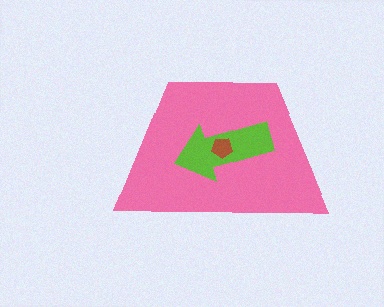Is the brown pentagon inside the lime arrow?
Yes.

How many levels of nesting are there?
3.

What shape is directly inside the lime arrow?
The brown pentagon.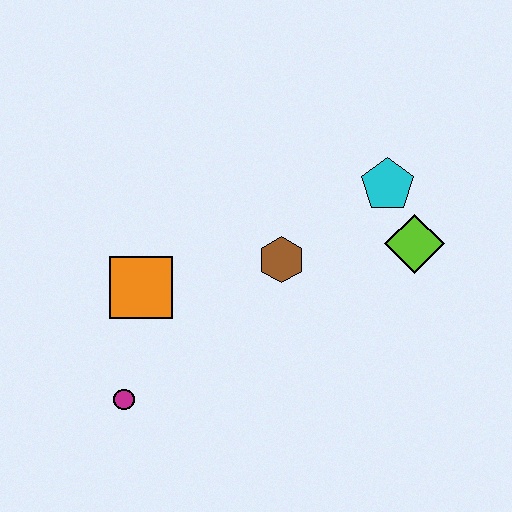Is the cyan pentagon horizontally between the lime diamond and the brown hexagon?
Yes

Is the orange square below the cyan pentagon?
Yes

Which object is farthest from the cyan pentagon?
The magenta circle is farthest from the cyan pentagon.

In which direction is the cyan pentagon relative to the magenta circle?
The cyan pentagon is to the right of the magenta circle.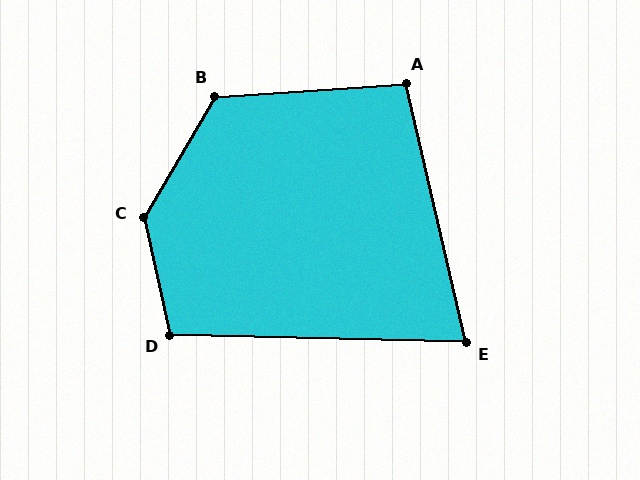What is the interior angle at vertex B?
Approximately 124 degrees (obtuse).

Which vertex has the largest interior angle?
C, at approximately 137 degrees.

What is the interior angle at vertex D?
Approximately 104 degrees (obtuse).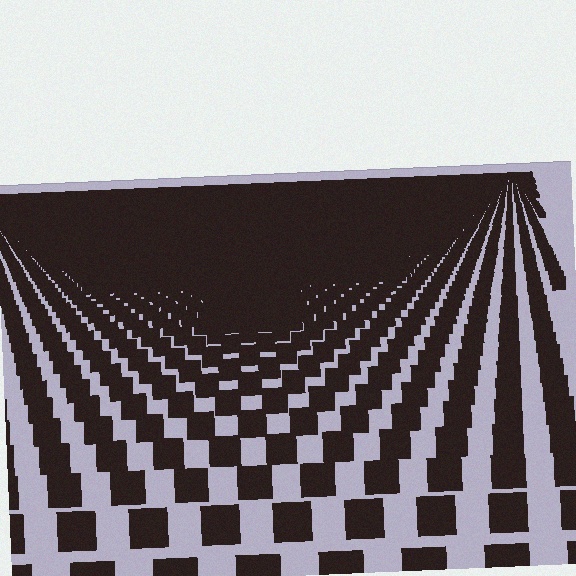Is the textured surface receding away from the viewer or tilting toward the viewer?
The surface is receding away from the viewer. Texture elements get smaller and denser toward the top.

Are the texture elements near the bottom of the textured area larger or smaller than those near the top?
Larger. Near the bottom, elements are closer to the viewer and appear at a bigger on-screen size.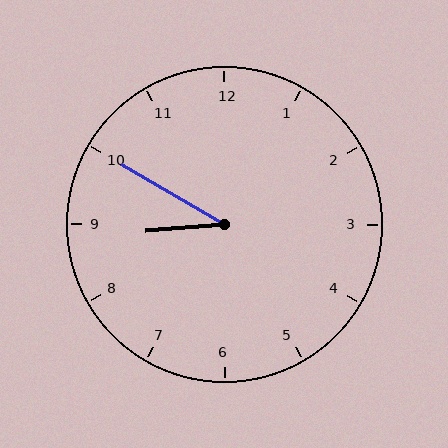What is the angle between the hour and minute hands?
Approximately 35 degrees.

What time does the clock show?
8:50.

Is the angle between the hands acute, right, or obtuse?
It is acute.